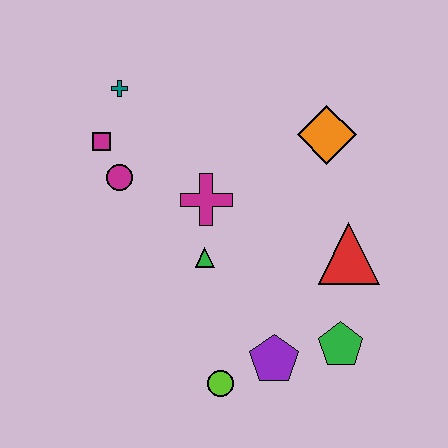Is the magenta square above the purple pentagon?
Yes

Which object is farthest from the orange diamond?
The lime circle is farthest from the orange diamond.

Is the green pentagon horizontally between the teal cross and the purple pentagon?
No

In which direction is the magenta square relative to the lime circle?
The magenta square is above the lime circle.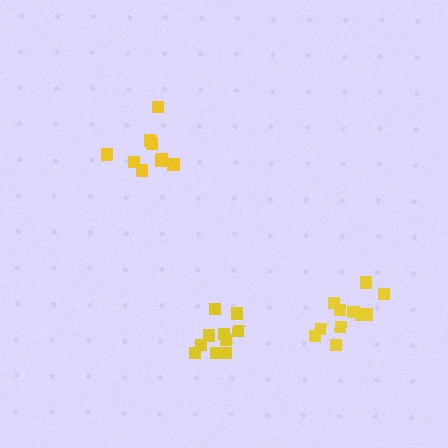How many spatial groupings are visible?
There are 3 spatial groupings.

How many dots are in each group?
Group 1: 10 dots, Group 2: 9 dots, Group 3: 11 dots (30 total).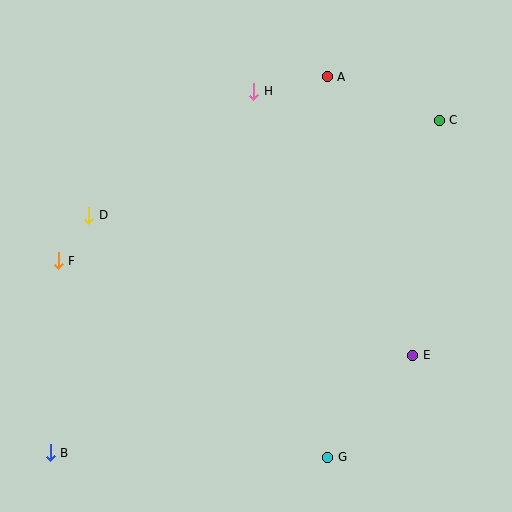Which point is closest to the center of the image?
Point H at (254, 91) is closest to the center.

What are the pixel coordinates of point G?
Point G is at (328, 457).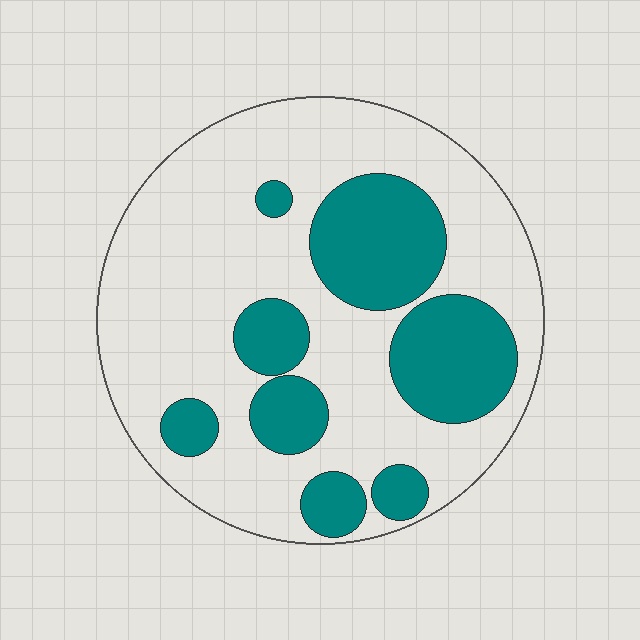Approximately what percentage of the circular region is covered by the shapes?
Approximately 30%.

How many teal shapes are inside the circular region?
8.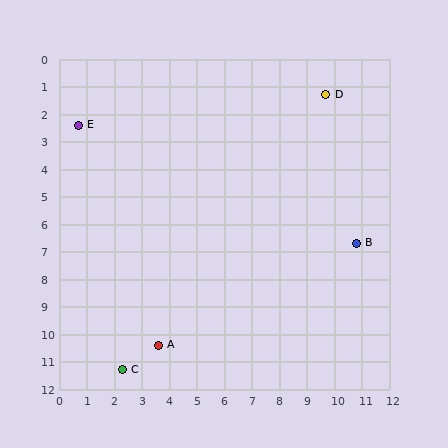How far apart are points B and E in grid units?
Points B and E are about 11.0 grid units apart.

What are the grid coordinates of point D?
Point D is at approximately (9.7, 1.3).